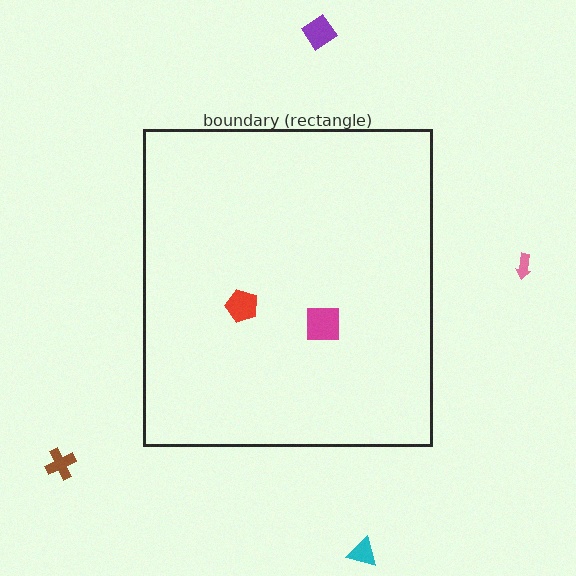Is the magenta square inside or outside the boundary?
Inside.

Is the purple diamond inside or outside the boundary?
Outside.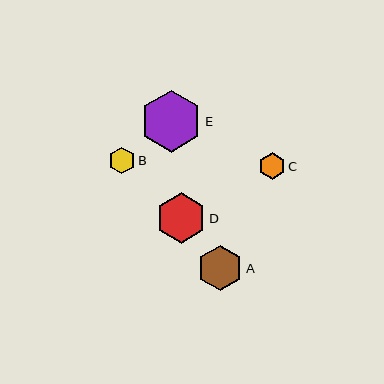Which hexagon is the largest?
Hexagon E is the largest with a size of approximately 62 pixels.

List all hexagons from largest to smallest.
From largest to smallest: E, D, A, B, C.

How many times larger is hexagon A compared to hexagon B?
Hexagon A is approximately 1.7 times the size of hexagon B.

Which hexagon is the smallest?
Hexagon C is the smallest with a size of approximately 27 pixels.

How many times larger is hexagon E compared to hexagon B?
Hexagon E is approximately 2.3 times the size of hexagon B.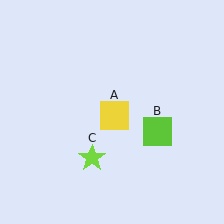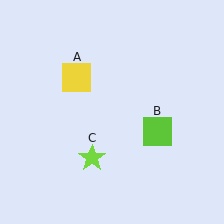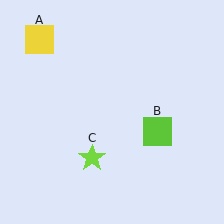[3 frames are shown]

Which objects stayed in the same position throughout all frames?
Lime square (object B) and lime star (object C) remained stationary.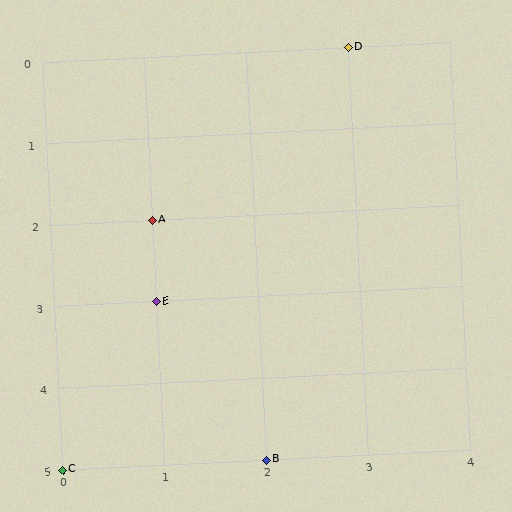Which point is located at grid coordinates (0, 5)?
Point C is at (0, 5).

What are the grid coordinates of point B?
Point B is at grid coordinates (2, 5).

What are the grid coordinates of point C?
Point C is at grid coordinates (0, 5).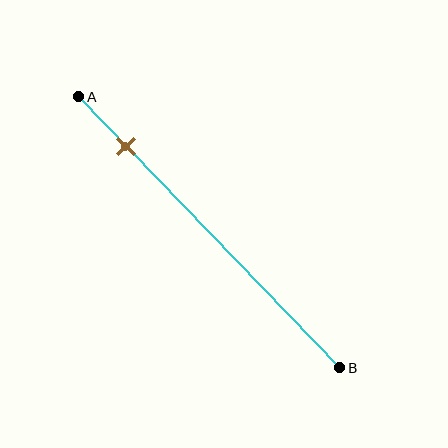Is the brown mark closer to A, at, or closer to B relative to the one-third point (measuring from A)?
The brown mark is closer to point A than the one-third point of segment AB.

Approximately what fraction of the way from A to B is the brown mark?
The brown mark is approximately 20% of the way from A to B.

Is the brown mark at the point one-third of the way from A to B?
No, the mark is at about 20% from A, not at the 33% one-third point.